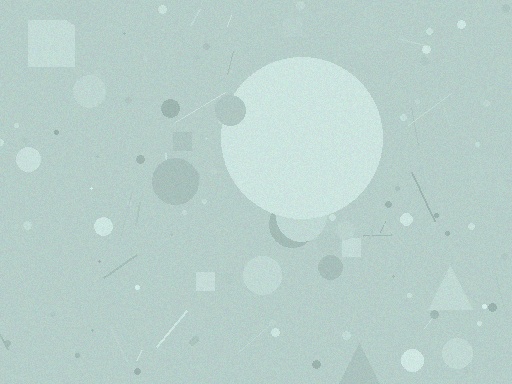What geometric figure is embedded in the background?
A circle is embedded in the background.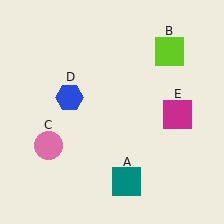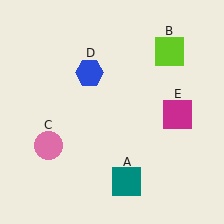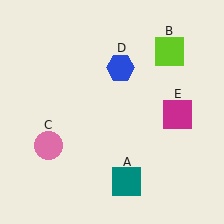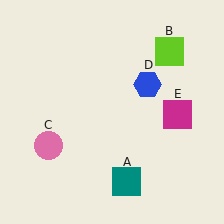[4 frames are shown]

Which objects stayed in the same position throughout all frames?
Teal square (object A) and lime square (object B) and pink circle (object C) and magenta square (object E) remained stationary.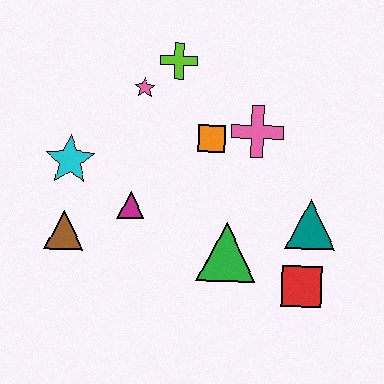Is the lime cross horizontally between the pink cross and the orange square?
No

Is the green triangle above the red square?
Yes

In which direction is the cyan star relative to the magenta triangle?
The cyan star is to the left of the magenta triangle.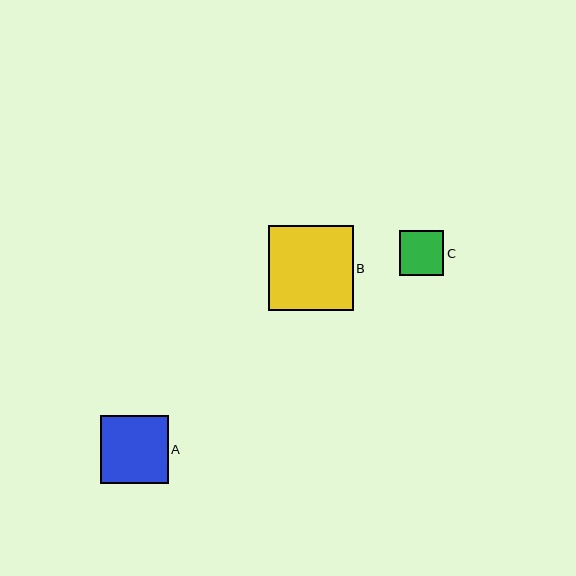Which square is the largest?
Square B is the largest with a size of approximately 85 pixels.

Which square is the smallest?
Square C is the smallest with a size of approximately 44 pixels.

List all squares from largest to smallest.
From largest to smallest: B, A, C.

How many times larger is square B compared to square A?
Square B is approximately 1.3 times the size of square A.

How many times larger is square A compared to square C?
Square A is approximately 1.5 times the size of square C.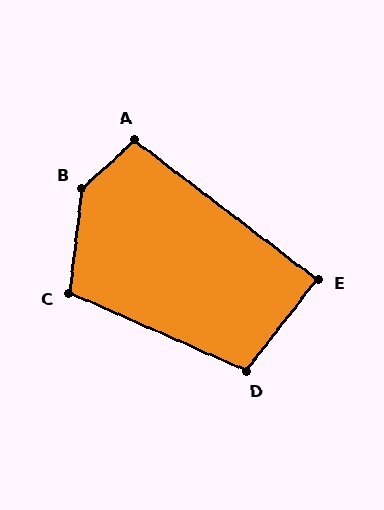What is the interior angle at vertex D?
Approximately 104 degrees (obtuse).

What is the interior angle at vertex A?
Approximately 100 degrees (obtuse).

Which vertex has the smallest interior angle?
E, at approximately 89 degrees.